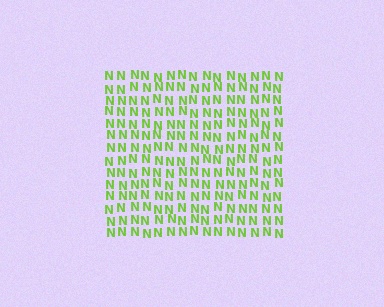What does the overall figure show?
The overall figure shows a square.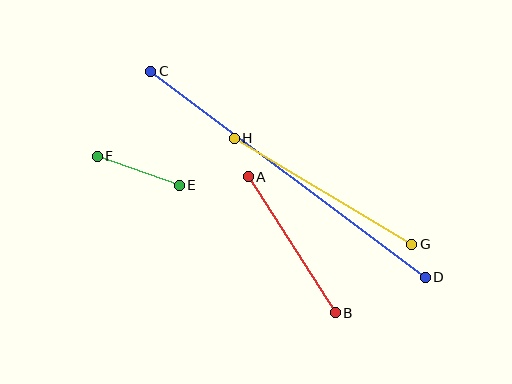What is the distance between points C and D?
The distance is approximately 343 pixels.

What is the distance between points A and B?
The distance is approximately 161 pixels.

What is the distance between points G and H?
The distance is approximately 207 pixels.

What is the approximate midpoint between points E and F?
The midpoint is at approximately (138, 171) pixels.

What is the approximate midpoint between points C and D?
The midpoint is at approximately (288, 174) pixels.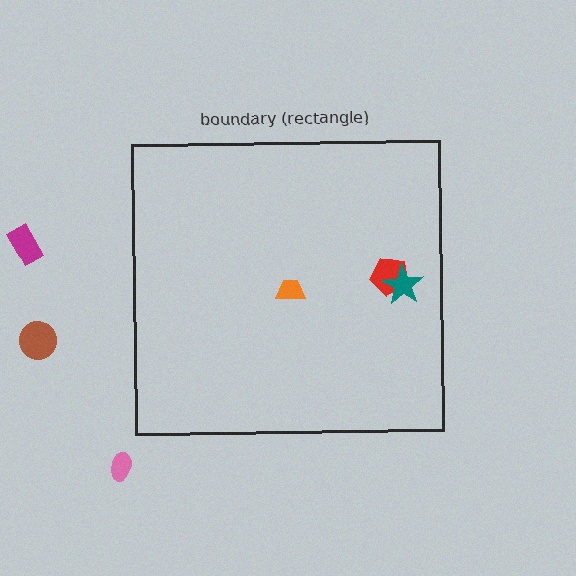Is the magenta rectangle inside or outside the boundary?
Outside.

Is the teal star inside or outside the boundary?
Inside.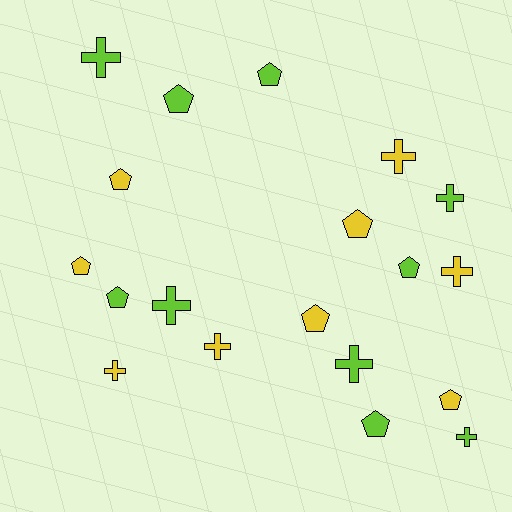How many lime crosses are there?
There are 5 lime crosses.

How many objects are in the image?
There are 19 objects.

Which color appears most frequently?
Lime, with 10 objects.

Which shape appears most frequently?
Pentagon, with 10 objects.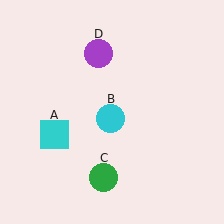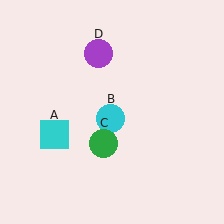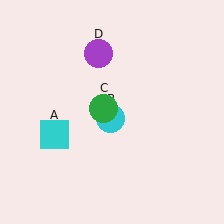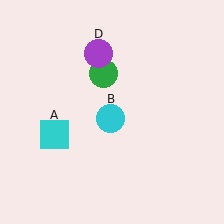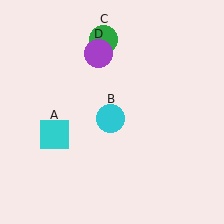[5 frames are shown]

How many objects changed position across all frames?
1 object changed position: green circle (object C).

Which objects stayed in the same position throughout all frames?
Cyan square (object A) and cyan circle (object B) and purple circle (object D) remained stationary.